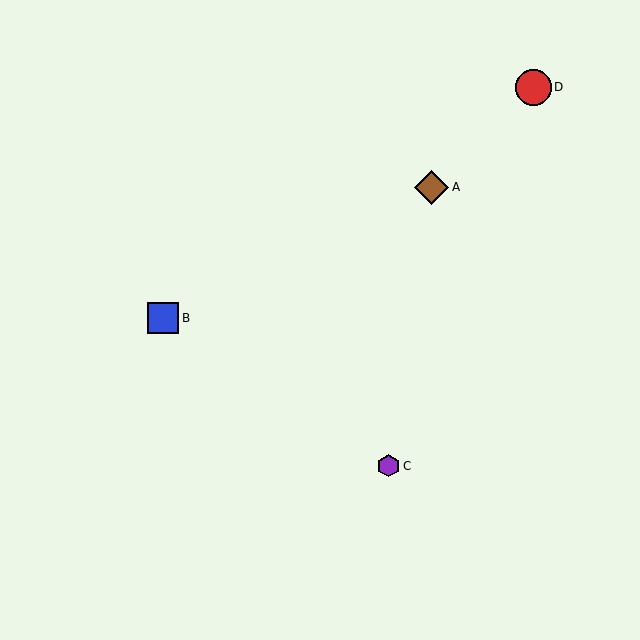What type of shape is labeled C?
Shape C is a purple hexagon.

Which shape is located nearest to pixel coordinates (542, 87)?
The red circle (labeled D) at (533, 87) is nearest to that location.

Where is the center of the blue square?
The center of the blue square is at (163, 318).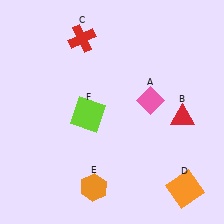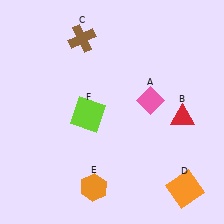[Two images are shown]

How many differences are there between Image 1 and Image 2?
There is 1 difference between the two images.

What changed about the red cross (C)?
In Image 1, C is red. In Image 2, it changed to brown.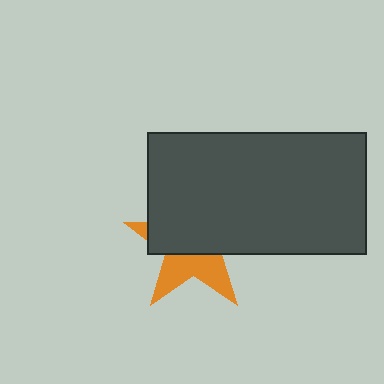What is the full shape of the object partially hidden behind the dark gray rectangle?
The partially hidden object is an orange star.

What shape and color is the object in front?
The object in front is a dark gray rectangle.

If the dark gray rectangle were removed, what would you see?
You would see the complete orange star.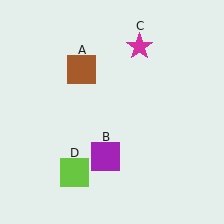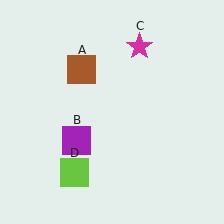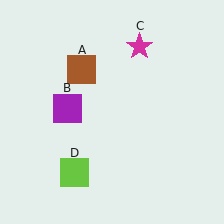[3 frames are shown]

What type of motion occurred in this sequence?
The purple square (object B) rotated clockwise around the center of the scene.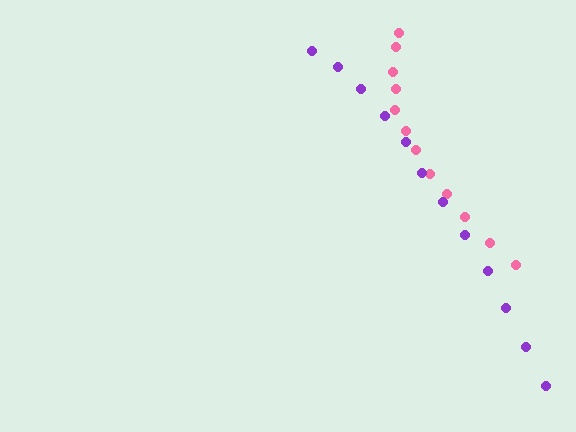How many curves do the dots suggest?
There are 2 distinct paths.